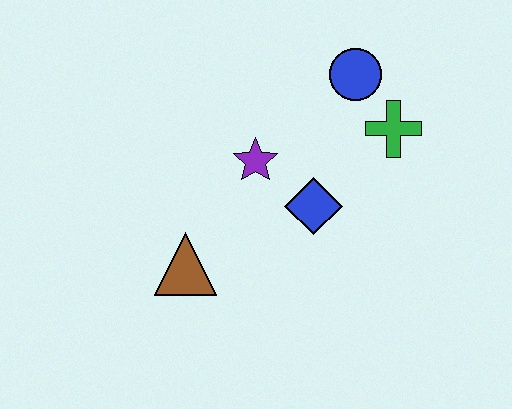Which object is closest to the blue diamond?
The purple star is closest to the blue diamond.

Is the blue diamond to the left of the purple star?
No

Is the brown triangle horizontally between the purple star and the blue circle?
No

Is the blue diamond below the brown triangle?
No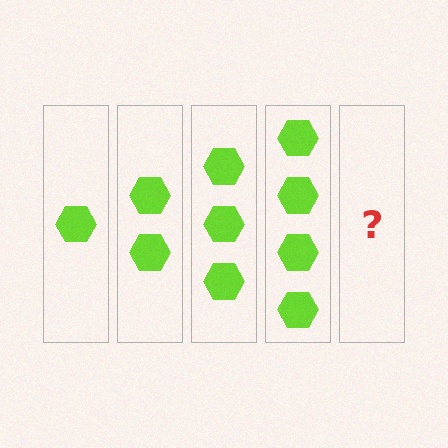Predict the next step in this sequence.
The next step is 5 hexagons.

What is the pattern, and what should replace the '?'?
The pattern is that each step adds one more hexagon. The '?' should be 5 hexagons.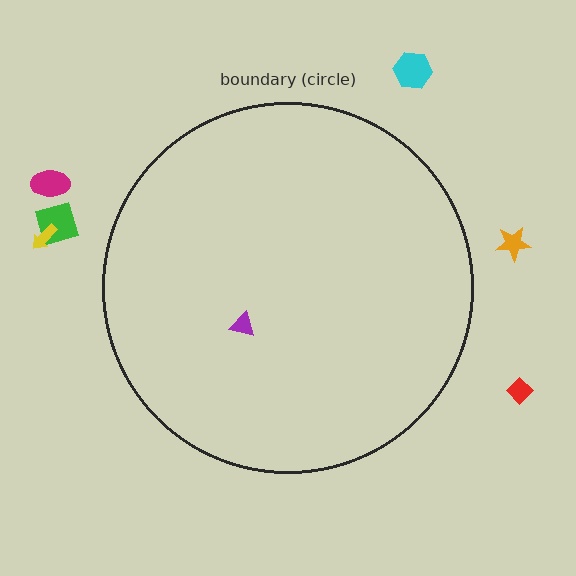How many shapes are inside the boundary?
1 inside, 6 outside.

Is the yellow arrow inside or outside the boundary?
Outside.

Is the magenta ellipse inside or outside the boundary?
Outside.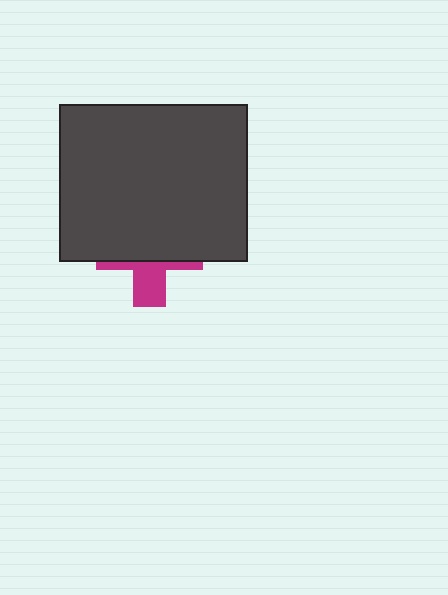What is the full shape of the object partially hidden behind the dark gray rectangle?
The partially hidden object is a magenta cross.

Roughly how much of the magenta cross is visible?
A small part of it is visible (roughly 35%).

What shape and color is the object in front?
The object in front is a dark gray rectangle.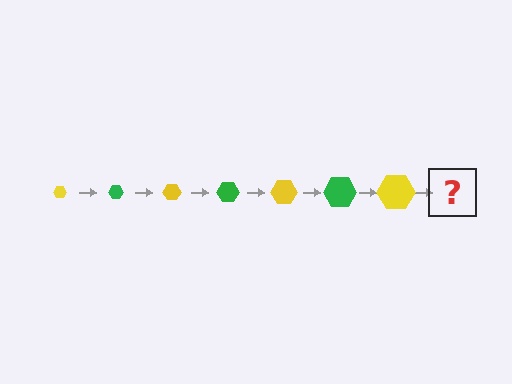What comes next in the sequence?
The next element should be a green hexagon, larger than the previous one.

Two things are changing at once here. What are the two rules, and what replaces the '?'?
The two rules are that the hexagon grows larger each step and the color cycles through yellow and green. The '?' should be a green hexagon, larger than the previous one.